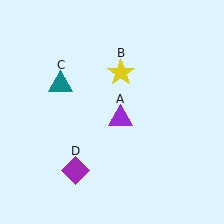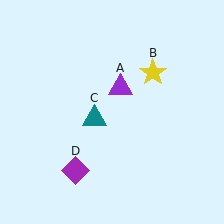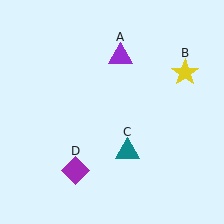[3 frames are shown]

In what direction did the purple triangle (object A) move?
The purple triangle (object A) moved up.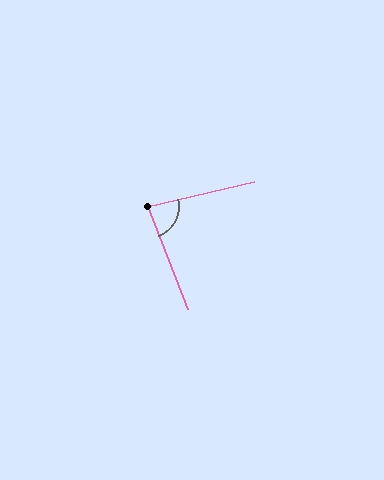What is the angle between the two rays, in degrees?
Approximately 83 degrees.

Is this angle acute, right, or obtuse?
It is acute.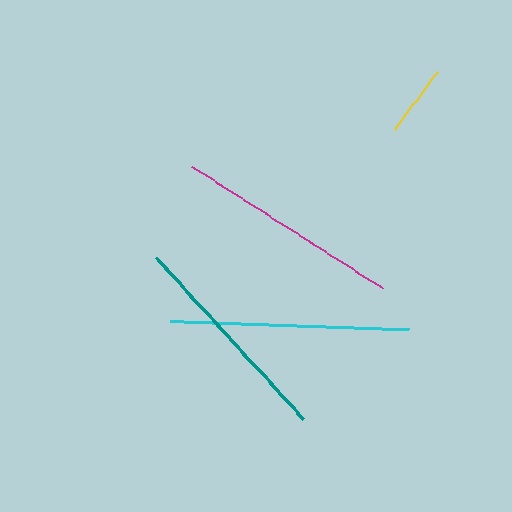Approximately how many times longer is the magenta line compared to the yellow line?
The magenta line is approximately 3.1 times the length of the yellow line.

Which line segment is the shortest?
The yellow line is the shortest at approximately 72 pixels.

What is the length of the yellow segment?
The yellow segment is approximately 72 pixels long.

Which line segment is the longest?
The cyan line is the longest at approximately 239 pixels.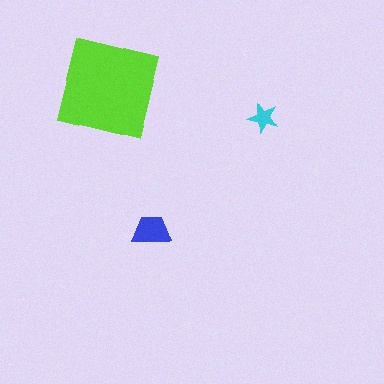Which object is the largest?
The lime square.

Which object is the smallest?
The cyan star.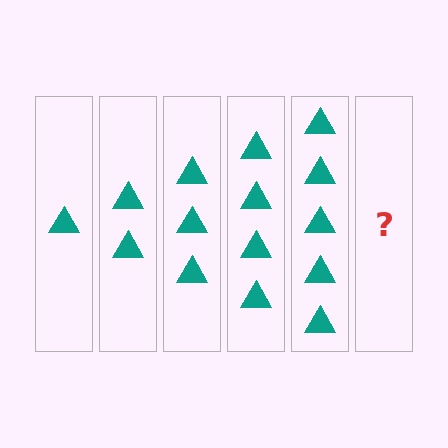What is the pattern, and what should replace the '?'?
The pattern is that each step adds one more triangle. The '?' should be 6 triangles.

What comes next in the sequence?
The next element should be 6 triangles.